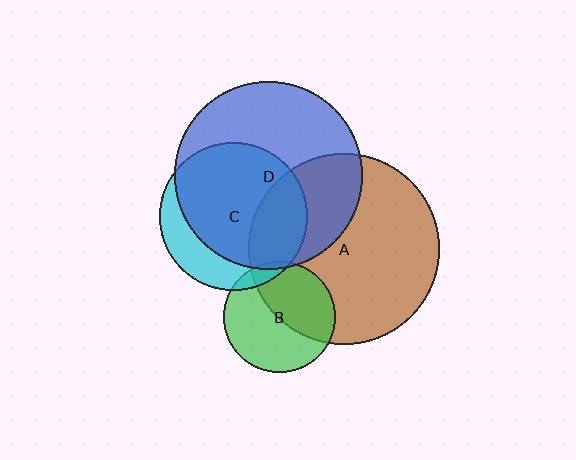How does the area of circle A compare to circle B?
Approximately 2.9 times.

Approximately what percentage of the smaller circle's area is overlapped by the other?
Approximately 10%.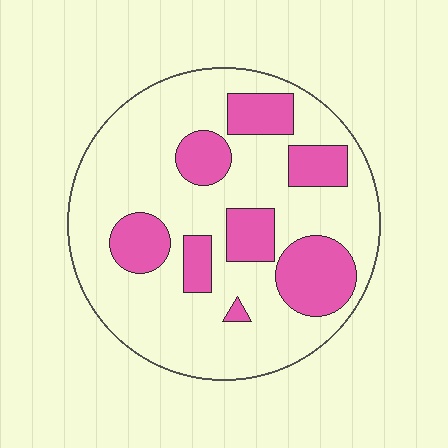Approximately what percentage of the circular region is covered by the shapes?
Approximately 25%.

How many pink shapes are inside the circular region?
8.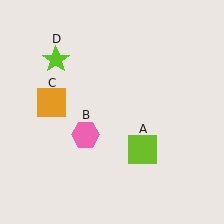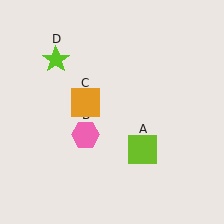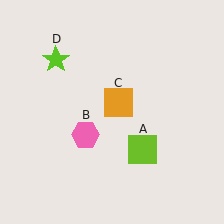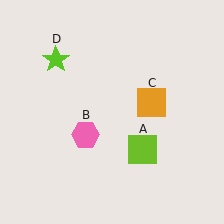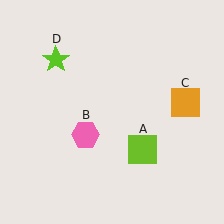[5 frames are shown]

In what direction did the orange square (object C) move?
The orange square (object C) moved right.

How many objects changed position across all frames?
1 object changed position: orange square (object C).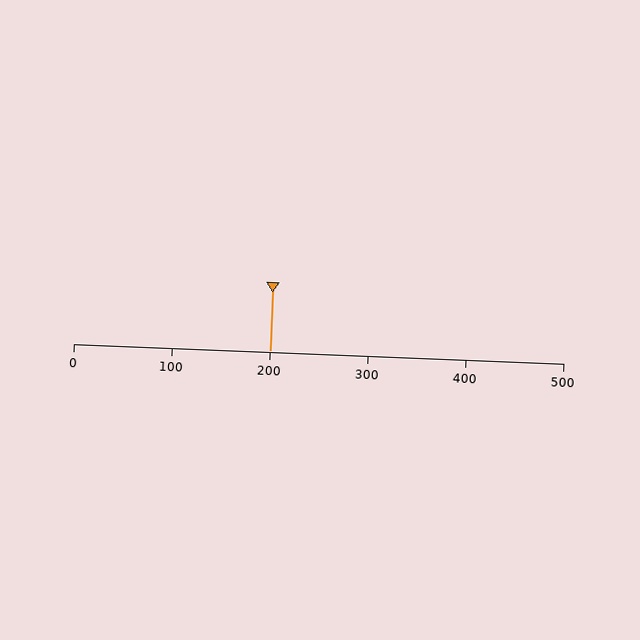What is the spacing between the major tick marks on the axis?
The major ticks are spaced 100 apart.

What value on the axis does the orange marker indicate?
The marker indicates approximately 200.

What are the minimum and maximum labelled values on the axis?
The axis runs from 0 to 500.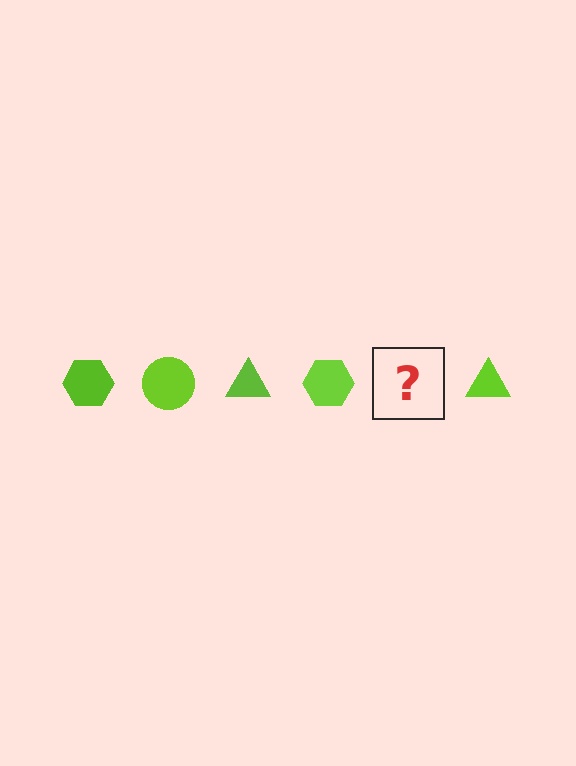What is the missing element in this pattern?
The missing element is a lime circle.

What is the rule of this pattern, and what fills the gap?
The rule is that the pattern cycles through hexagon, circle, triangle shapes in lime. The gap should be filled with a lime circle.